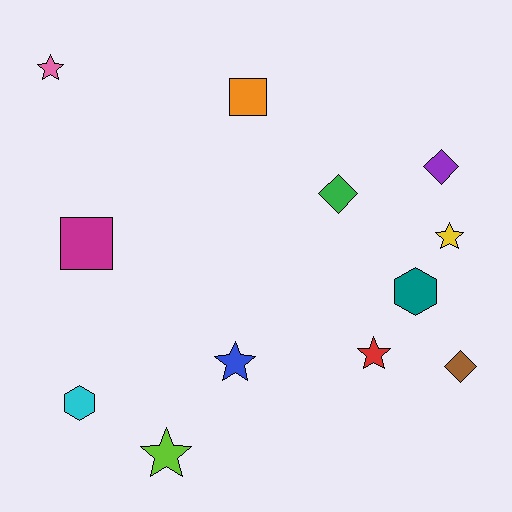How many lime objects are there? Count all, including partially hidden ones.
There is 1 lime object.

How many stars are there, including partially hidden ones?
There are 5 stars.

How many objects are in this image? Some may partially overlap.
There are 12 objects.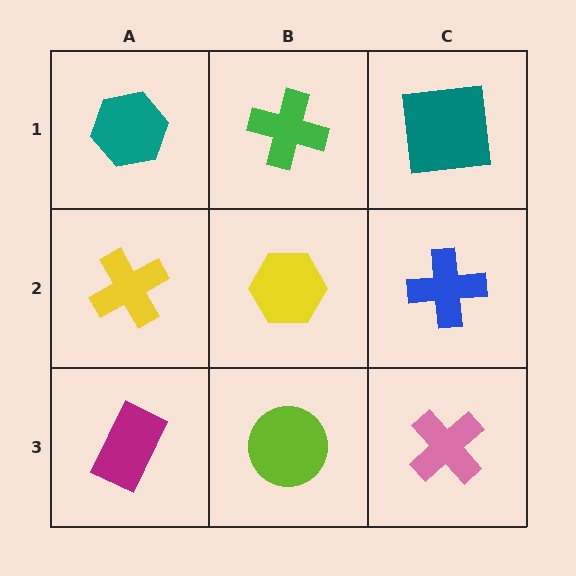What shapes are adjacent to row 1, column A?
A yellow cross (row 2, column A), a green cross (row 1, column B).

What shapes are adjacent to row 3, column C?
A blue cross (row 2, column C), a lime circle (row 3, column B).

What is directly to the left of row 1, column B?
A teal hexagon.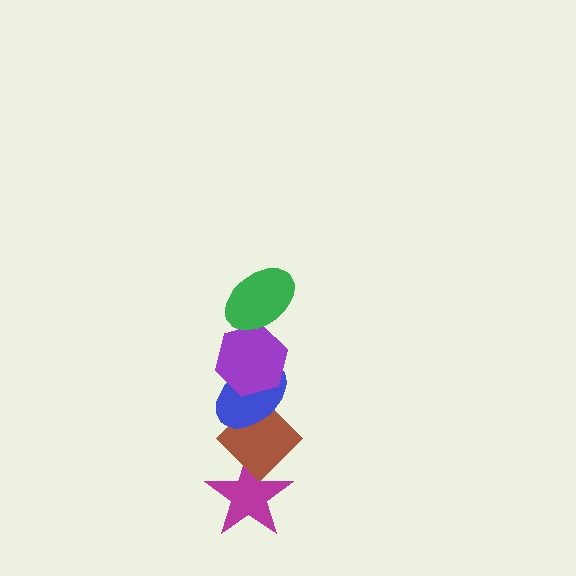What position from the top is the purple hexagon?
The purple hexagon is 2nd from the top.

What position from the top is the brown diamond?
The brown diamond is 4th from the top.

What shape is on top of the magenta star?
The brown diamond is on top of the magenta star.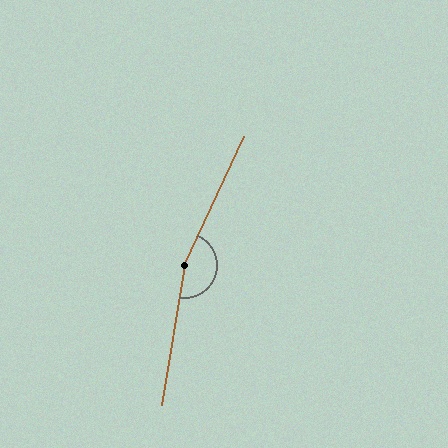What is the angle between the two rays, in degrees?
Approximately 164 degrees.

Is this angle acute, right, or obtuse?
It is obtuse.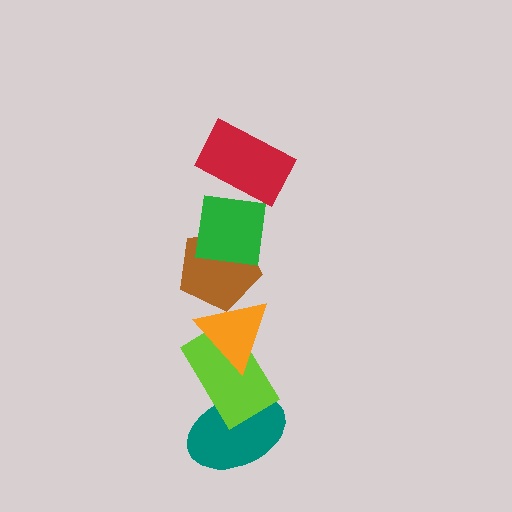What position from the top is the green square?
The green square is 2nd from the top.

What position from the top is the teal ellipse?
The teal ellipse is 6th from the top.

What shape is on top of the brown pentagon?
The green square is on top of the brown pentagon.